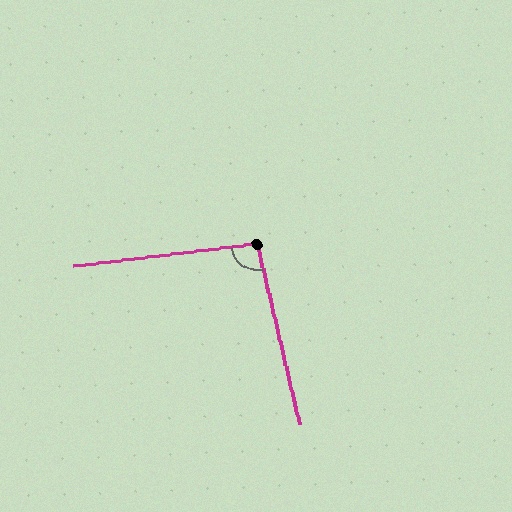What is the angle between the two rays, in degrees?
Approximately 96 degrees.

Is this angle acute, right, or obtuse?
It is obtuse.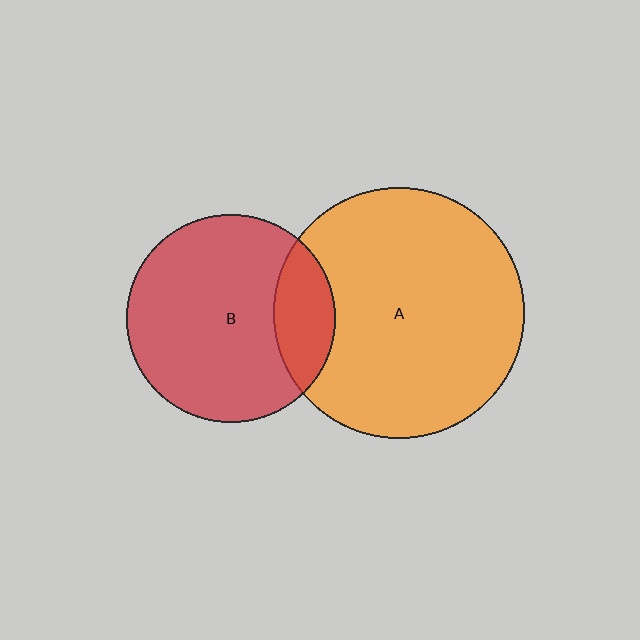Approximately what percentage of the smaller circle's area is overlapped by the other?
Approximately 20%.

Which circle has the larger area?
Circle A (orange).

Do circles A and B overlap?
Yes.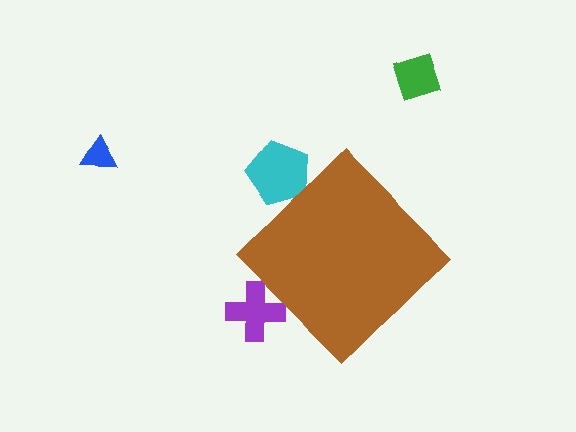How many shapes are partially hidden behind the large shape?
2 shapes are partially hidden.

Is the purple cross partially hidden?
Yes, the purple cross is partially hidden behind the brown diamond.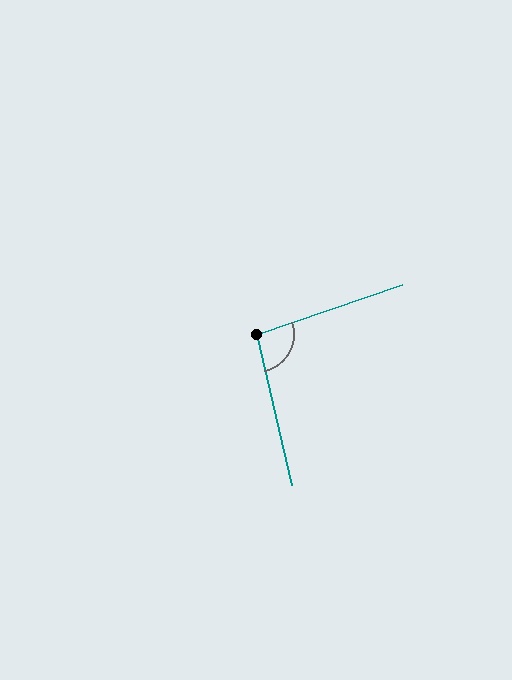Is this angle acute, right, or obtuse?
It is obtuse.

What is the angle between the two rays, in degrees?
Approximately 96 degrees.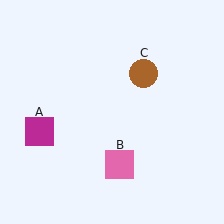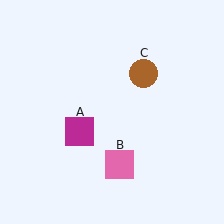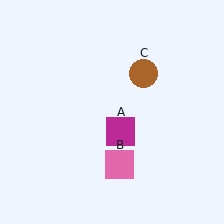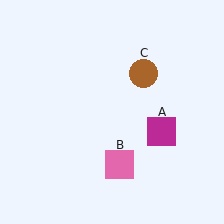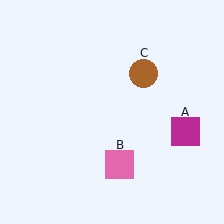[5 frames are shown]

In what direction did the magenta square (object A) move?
The magenta square (object A) moved right.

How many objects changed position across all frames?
1 object changed position: magenta square (object A).